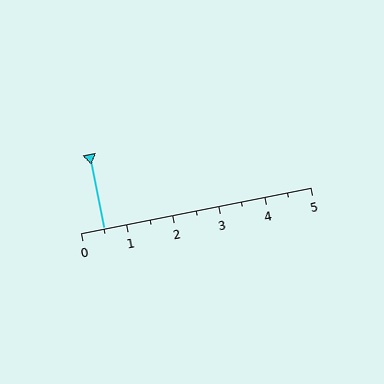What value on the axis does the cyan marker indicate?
The marker indicates approximately 0.5.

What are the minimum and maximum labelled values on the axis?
The axis runs from 0 to 5.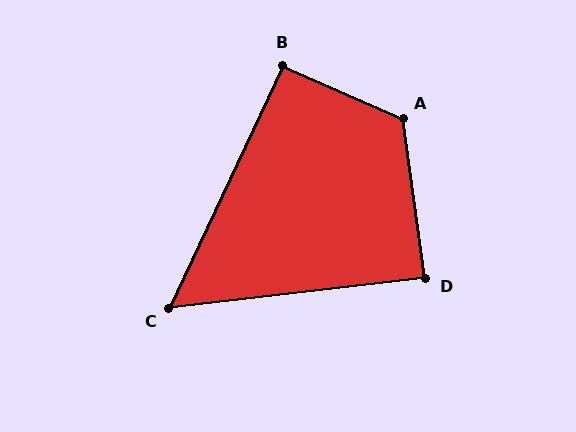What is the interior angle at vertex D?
Approximately 89 degrees (approximately right).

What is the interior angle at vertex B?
Approximately 91 degrees (approximately right).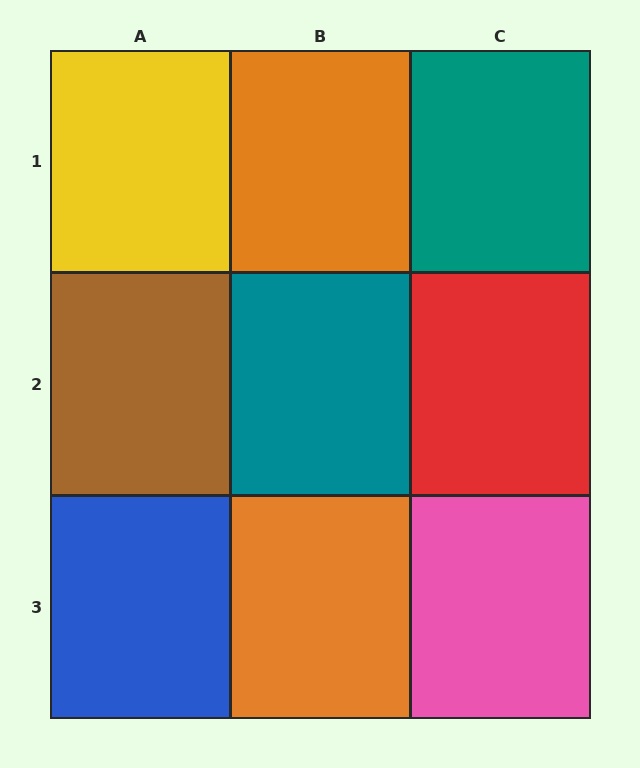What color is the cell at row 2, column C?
Red.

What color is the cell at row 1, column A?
Yellow.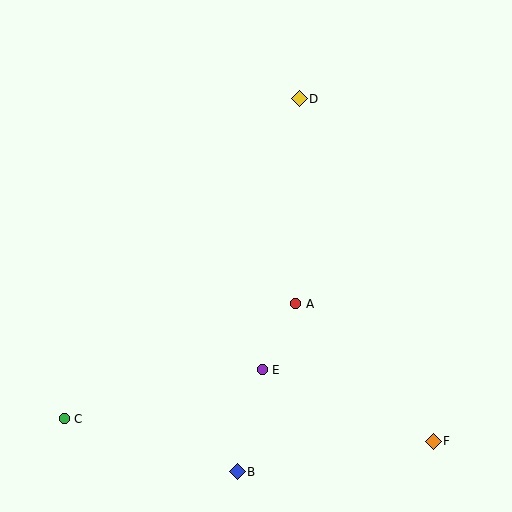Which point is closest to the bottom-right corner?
Point F is closest to the bottom-right corner.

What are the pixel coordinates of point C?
Point C is at (64, 419).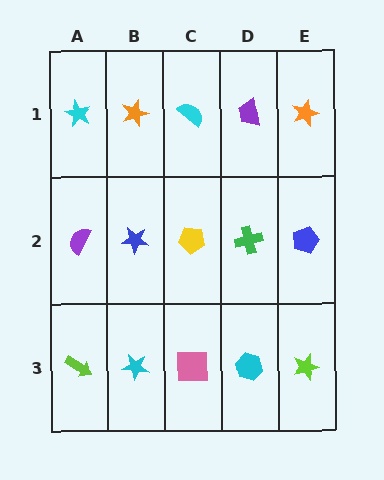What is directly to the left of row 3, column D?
A pink square.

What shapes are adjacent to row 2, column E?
An orange star (row 1, column E), a lime star (row 3, column E), a green cross (row 2, column D).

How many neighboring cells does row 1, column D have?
3.